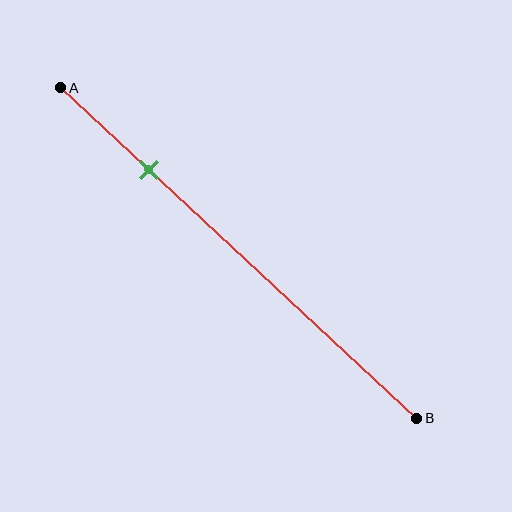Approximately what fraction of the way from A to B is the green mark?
The green mark is approximately 25% of the way from A to B.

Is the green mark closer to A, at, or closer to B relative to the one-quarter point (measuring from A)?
The green mark is approximately at the one-quarter point of segment AB.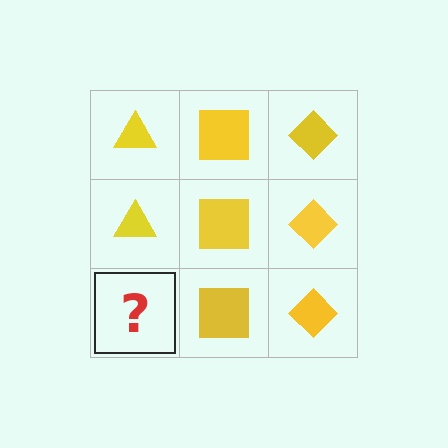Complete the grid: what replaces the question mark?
The question mark should be replaced with a yellow triangle.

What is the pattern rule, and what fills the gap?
The rule is that each column has a consistent shape. The gap should be filled with a yellow triangle.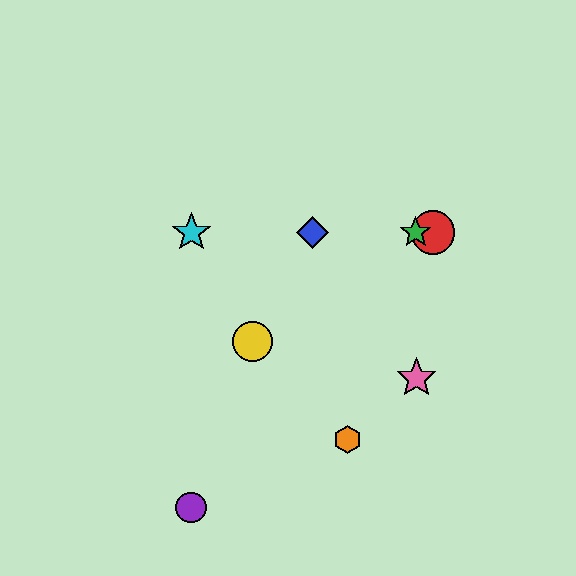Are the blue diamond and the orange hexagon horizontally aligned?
No, the blue diamond is at y≈233 and the orange hexagon is at y≈439.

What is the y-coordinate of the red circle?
The red circle is at y≈233.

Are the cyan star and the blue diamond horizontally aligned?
Yes, both are at y≈233.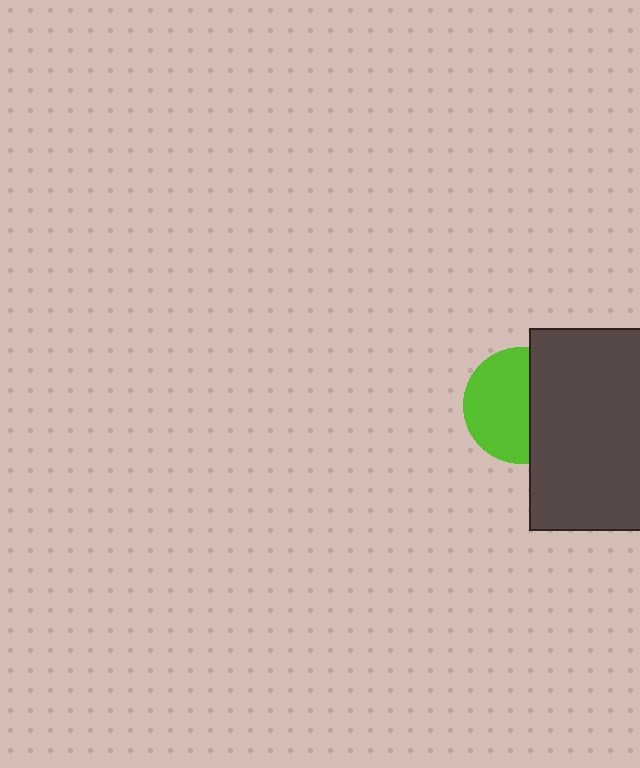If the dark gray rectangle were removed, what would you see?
You would see the complete lime circle.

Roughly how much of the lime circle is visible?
About half of it is visible (roughly 59%).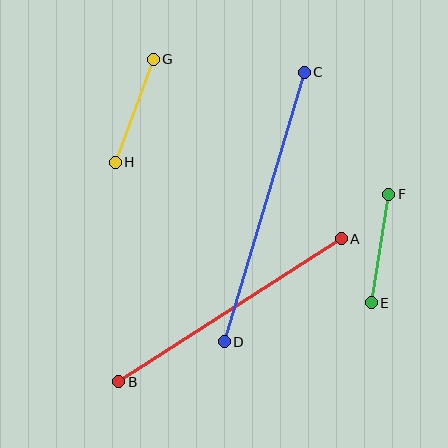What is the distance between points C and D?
The distance is approximately 281 pixels.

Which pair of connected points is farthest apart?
Points C and D are farthest apart.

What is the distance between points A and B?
The distance is approximately 265 pixels.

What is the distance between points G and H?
The distance is approximately 110 pixels.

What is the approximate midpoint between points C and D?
The midpoint is at approximately (264, 207) pixels.